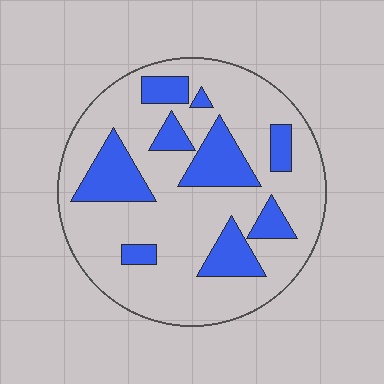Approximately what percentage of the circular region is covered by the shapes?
Approximately 25%.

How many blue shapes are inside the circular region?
9.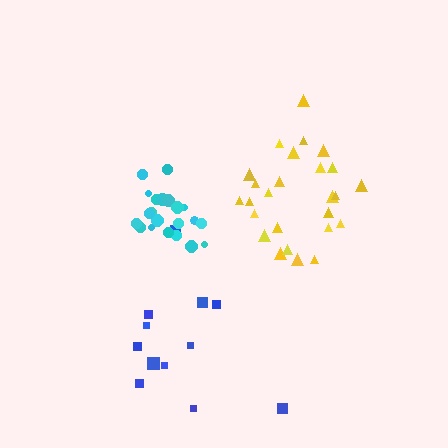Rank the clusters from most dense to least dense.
cyan, yellow, blue.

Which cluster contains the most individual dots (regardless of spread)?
Yellow (26).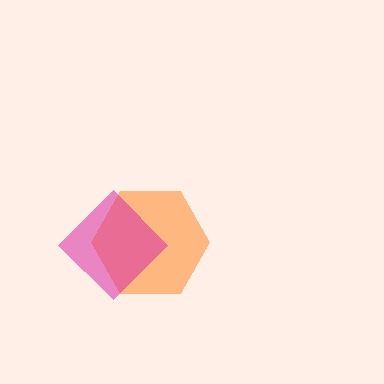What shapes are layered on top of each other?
The layered shapes are: an orange hexagon, a magenta diamond.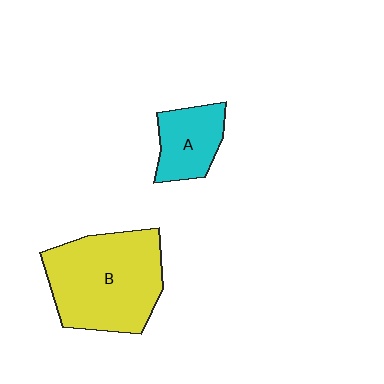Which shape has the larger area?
Shape B (yellow).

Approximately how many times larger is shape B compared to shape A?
Approximately 2.3 times.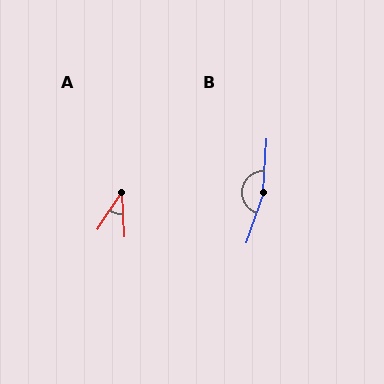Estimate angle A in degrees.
Approximately 37 degrees.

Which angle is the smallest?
A, at approximately 37 degrees.